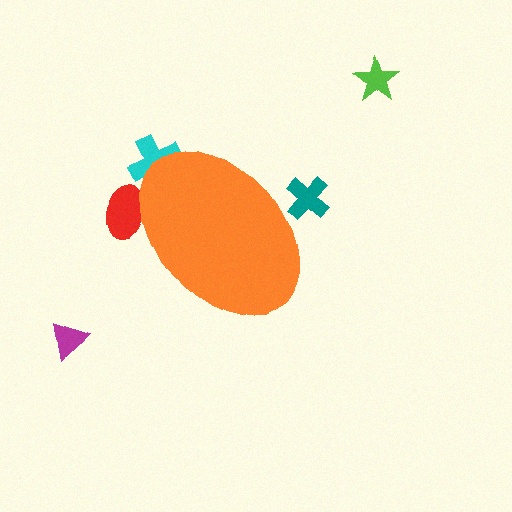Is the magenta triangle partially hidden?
No, the magenta triangle is fully visible.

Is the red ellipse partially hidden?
Yes, the red ellipse is partially hidden behind the orange ellipse.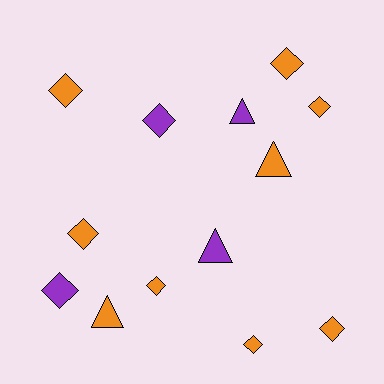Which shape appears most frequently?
Diamond, with 9 objects.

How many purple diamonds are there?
There are 2 purple diamonds.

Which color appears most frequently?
Orange, with 9 objects.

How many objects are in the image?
There are 13 objects.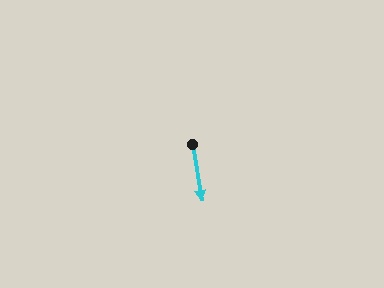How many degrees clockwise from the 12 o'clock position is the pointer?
Approximately 170 degrees.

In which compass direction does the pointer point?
South.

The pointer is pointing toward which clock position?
Roughly 6 o'clock.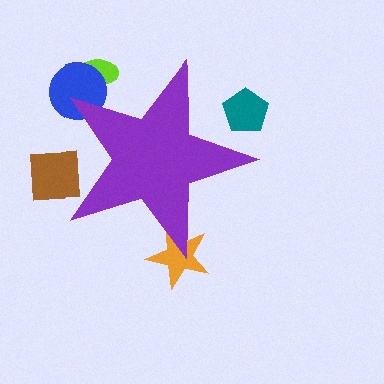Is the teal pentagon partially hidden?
Yes, the teal pentagon is partially hidden behind the purple star.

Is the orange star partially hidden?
Yes, the orange star is partially hidden behind the purple star.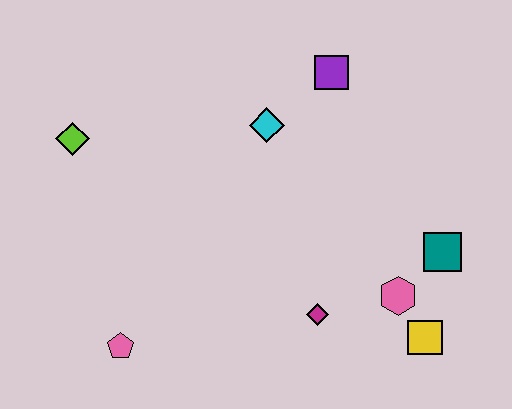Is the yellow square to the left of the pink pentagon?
No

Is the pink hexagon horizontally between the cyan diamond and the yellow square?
Yes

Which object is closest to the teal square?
The pink hexagon is closest to the teal square.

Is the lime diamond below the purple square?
Yes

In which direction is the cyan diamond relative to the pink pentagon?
The cyan diamond is above the pink pentagon.